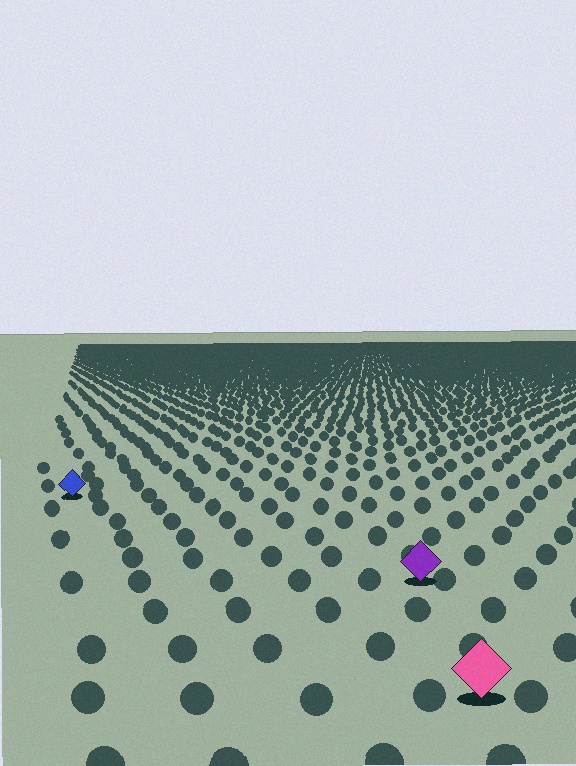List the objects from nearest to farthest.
From nearest to farthest: the pink diamond, the purple diamond, the blue diamond.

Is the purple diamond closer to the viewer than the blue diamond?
Yes. The purple diamond is closer — you can tell from the texture gradient: the ground texture is coarser near it.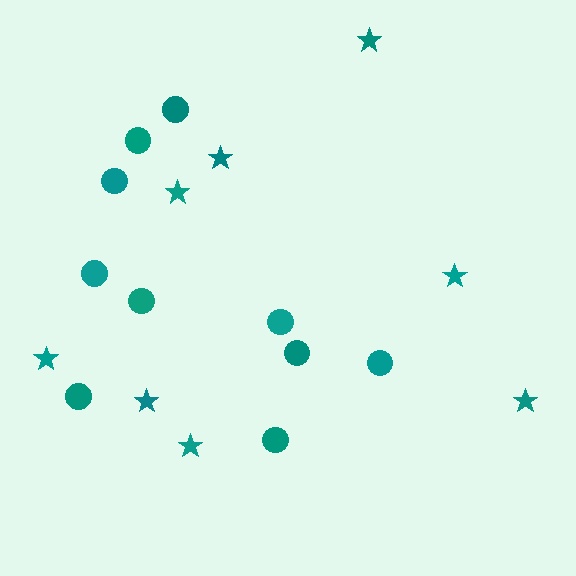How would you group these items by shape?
There are 2 groups: one group of circles (10) and one group of stars (8).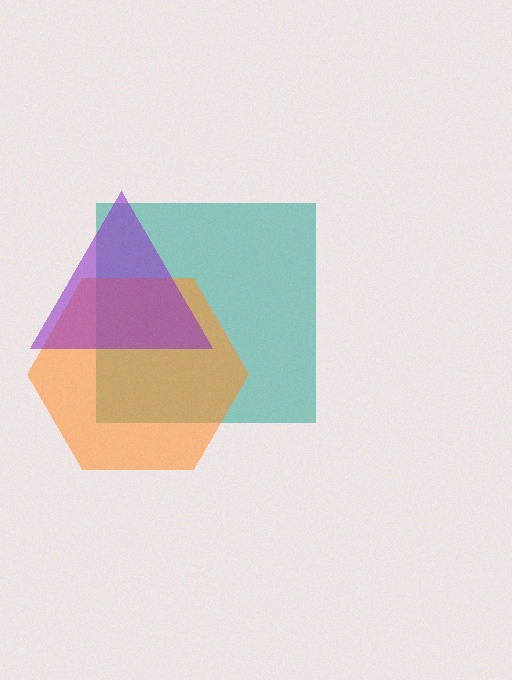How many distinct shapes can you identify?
There are 3 distinct shapes: a teal square, an orange hexagon, a purple triangle.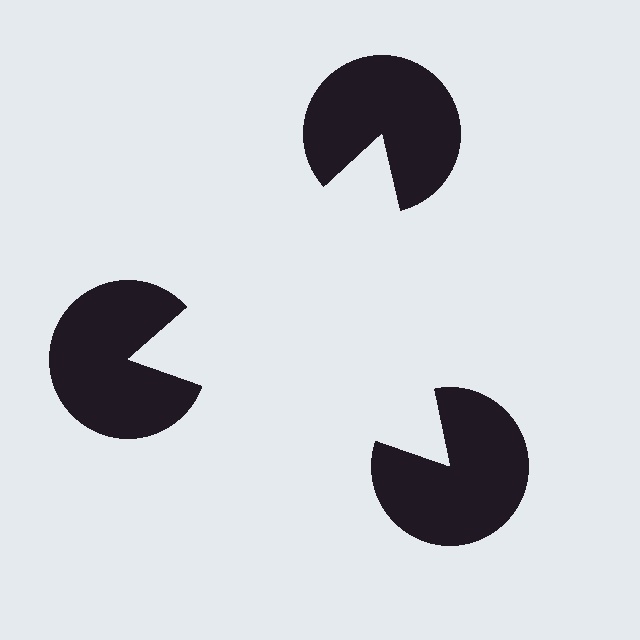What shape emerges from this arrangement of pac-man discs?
An illusory triangle — its edges are inferred from the aligned wedge cuts in the pac-man discs, not physically drawn.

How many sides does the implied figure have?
3 sides.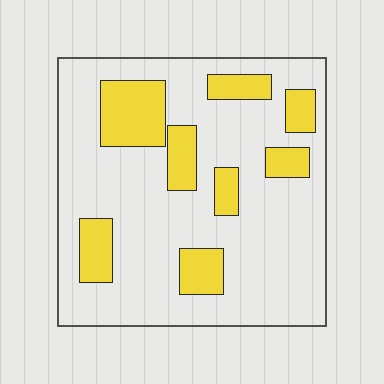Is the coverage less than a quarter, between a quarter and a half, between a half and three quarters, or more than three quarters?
Less than a quarter.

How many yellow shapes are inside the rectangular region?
8.